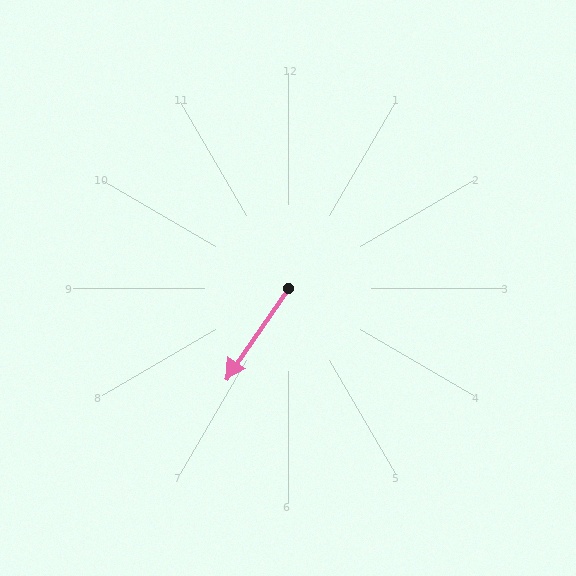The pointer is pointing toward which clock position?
Roughly 7 o'clock.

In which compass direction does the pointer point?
Southwest.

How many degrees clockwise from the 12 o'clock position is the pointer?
Approximately 215 degrees.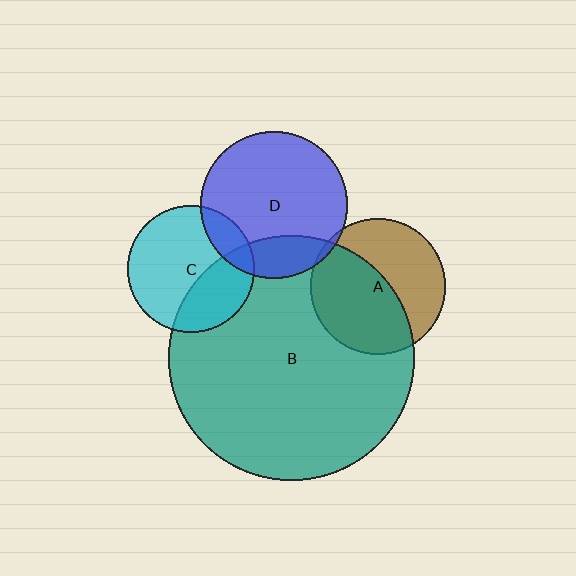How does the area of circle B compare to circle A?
Approximately 3.3 times.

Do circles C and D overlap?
Yes.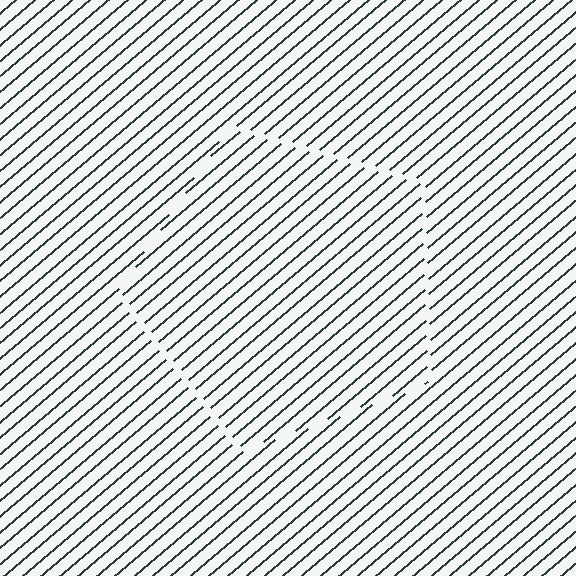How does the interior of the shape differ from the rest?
The interior of the shape contains the same grating, shifted by half a period — the contour is defined by the phase discontinuity where line-ends from the inner and outer gratings abut.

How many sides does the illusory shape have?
5 sides — the line-ends trace a pentagon.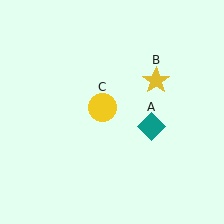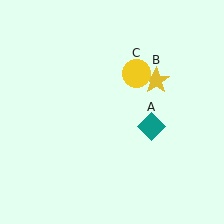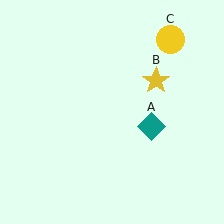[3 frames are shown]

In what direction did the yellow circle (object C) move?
The yellow circle (object C) moved up and to the right.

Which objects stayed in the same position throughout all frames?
Teal diamond (object A) and yellow star (object B) remained stationary.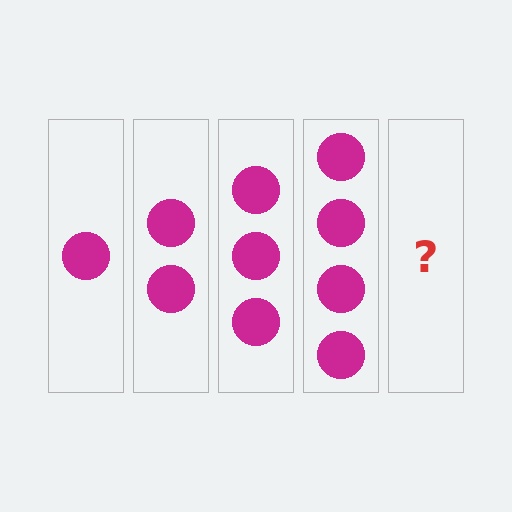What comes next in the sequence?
The next element should be 5 circles.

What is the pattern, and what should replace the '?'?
The pattern is that each step adds one more circle. The '?' should be 5 circles.